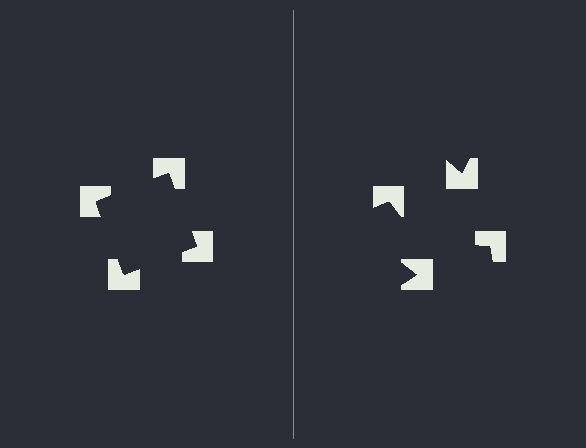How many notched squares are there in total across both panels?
8 — 4 on each side.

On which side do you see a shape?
An illusory square appears on the left side. On the right side the wedge cuts are rotated, so no coherent shape forms.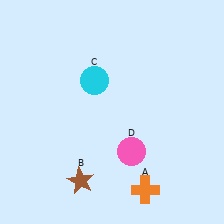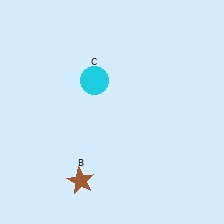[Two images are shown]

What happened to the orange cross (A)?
The orange cross (A) was removed in Image 2. It was in the bottom-right area of Image 1.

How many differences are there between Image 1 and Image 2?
There are 2 differences between the two images.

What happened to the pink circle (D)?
The pink circle (D) was removed in Image 2. It was in the bottom-right area of Image 1.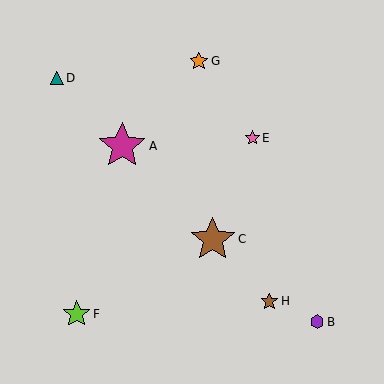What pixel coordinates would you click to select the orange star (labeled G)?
Click at (199, 61) to select the orange star G.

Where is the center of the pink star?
The center of the pink star is at (252, 138).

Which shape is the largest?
The magenta star (labeled A) is the largest.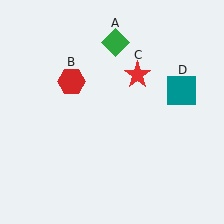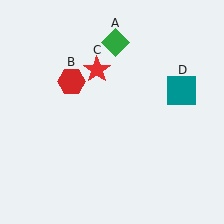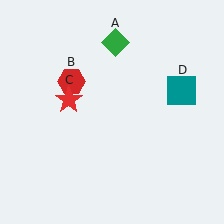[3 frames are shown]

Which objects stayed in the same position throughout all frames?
Green diamond (object A) and red hexagon (object B) and teal square (object D) remained stationary.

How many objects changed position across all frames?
1 object changed position: red star (object C).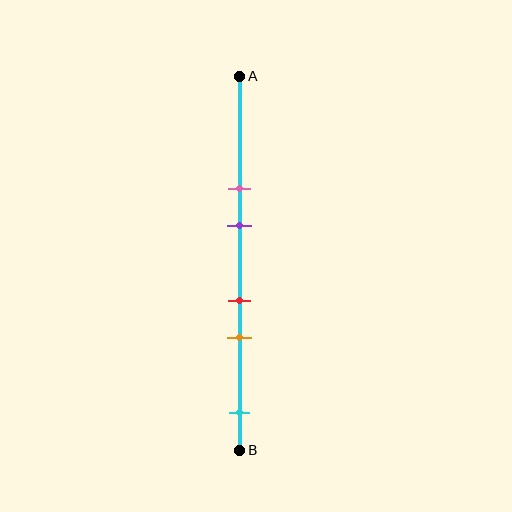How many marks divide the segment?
There are 5 marks dividing the segment.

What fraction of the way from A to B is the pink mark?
The pink mark is approximately 30% (0.3) of the way from A to B.